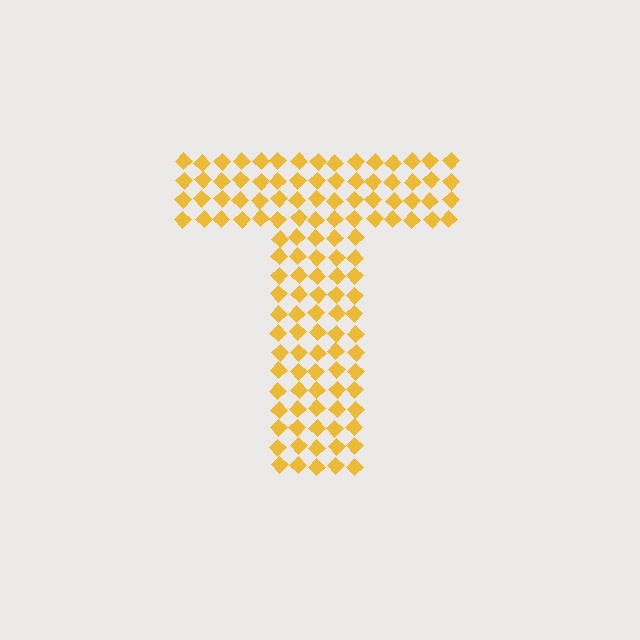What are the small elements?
The small elements are diamonds.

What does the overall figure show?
The overall figure shows the letter T.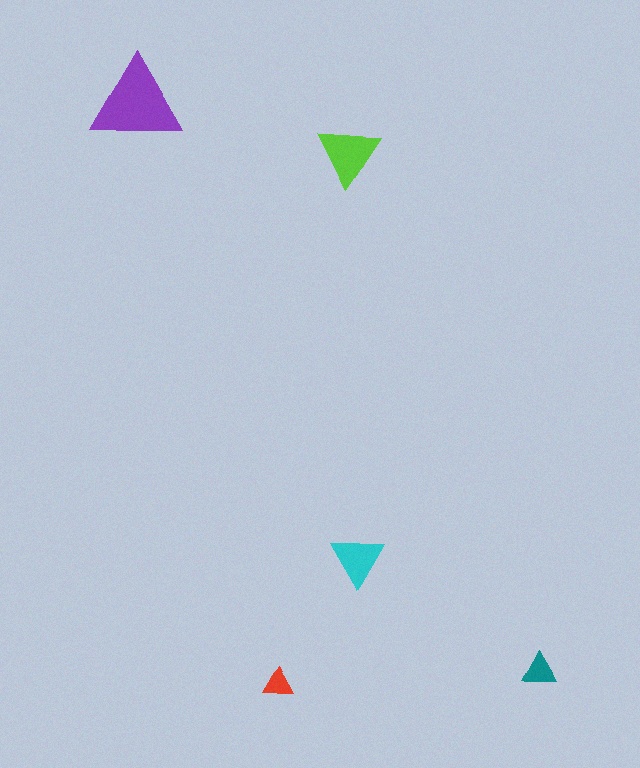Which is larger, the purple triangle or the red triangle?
The purple one.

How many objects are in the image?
There are 5 objects in the image.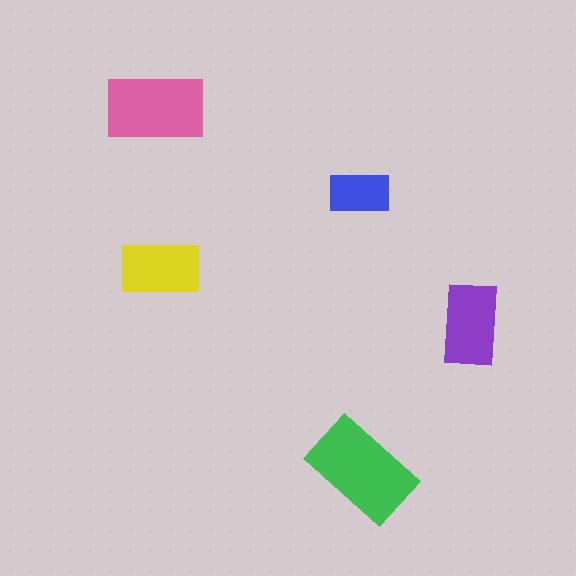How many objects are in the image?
There are 5 objects in the image.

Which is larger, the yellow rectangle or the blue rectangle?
The yellow one.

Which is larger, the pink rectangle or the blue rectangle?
The pink one.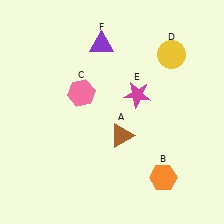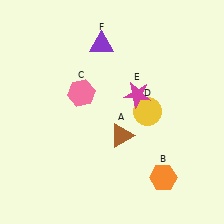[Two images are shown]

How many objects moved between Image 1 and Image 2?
1 object moved between the two images.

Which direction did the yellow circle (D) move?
The yellow circle (D) moved down.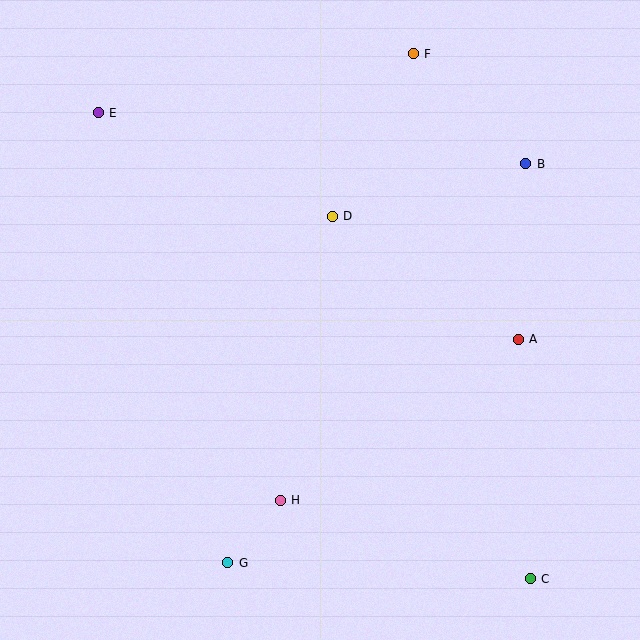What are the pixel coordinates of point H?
Point H is at (280, 500).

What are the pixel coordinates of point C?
Point C is at (530, 579).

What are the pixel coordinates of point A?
Point A is at (518, 339).